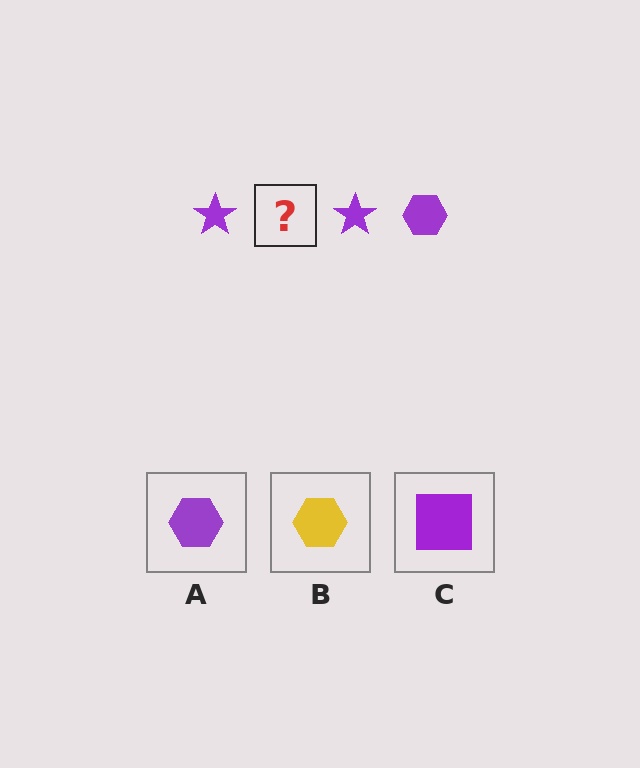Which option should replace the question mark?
Option A.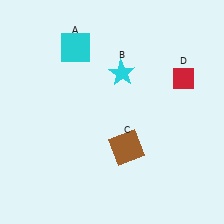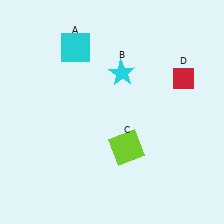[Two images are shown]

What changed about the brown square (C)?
In Image 1, C is brown. In Image 2, it changed to lime.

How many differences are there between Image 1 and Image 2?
There is 1 difference between the two images.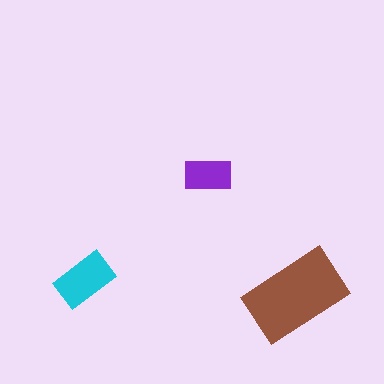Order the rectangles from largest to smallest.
the brown one, the cyan one, the purple one.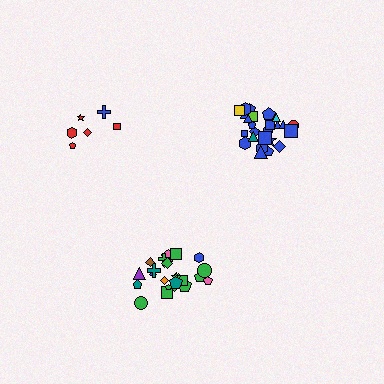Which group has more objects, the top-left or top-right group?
The top-right group.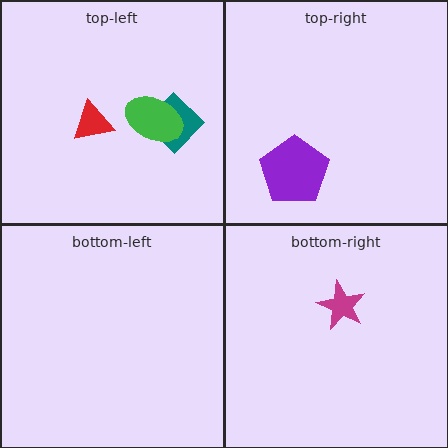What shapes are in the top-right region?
The purple pentagon.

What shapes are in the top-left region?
The red triangle, the teal diamond, the green ellipse.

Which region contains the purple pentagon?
The top-right region.